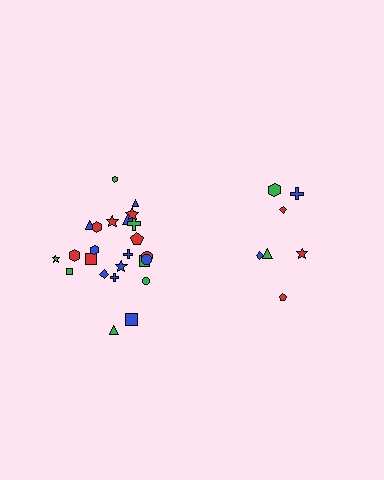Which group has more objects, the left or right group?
The left group.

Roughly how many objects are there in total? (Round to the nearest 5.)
Roughly 30 objects in total.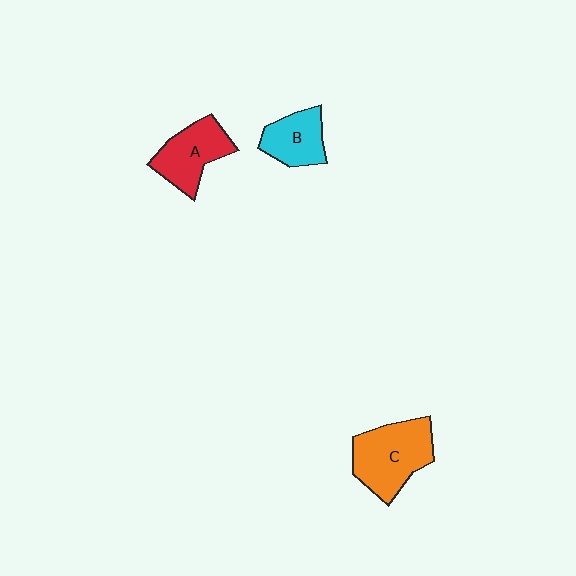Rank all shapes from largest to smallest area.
From largest to smallest: C (orange), A (red), B (cyan).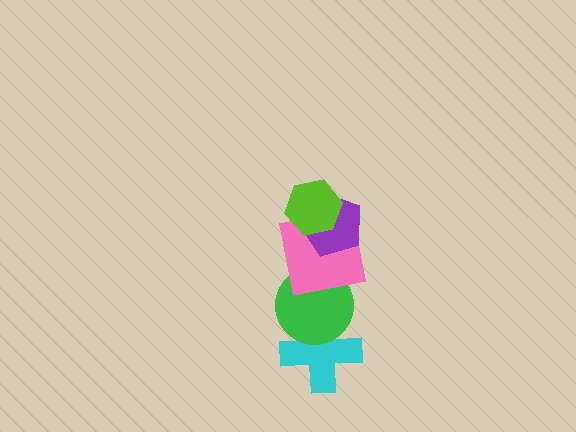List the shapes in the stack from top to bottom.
From top to bottom: the lime hexagon, the purple pentagon, the pink square, the green circle, the cyan cross.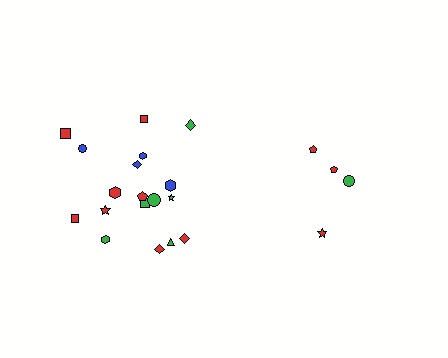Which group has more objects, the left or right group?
The left group.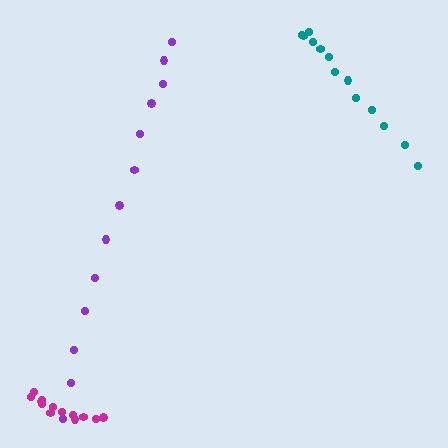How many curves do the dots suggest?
There are 3 distinct paths.